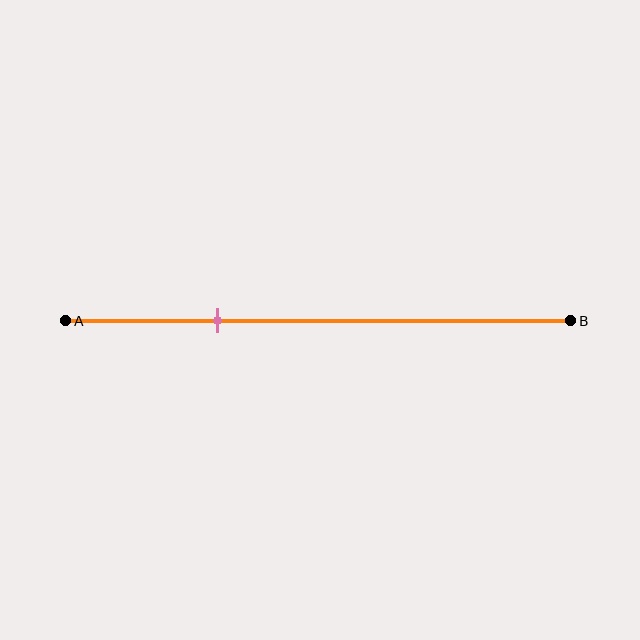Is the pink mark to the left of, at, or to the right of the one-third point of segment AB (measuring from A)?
The pink mark is to the left of the one-third point of segment AB.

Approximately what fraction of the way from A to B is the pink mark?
The pink mark is approximately 30% of the way from A to B.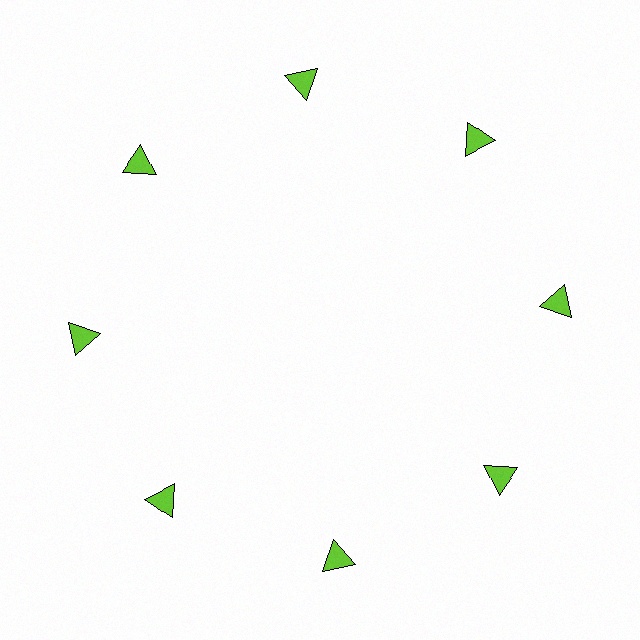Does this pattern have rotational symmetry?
Yes, this pattern has 8-fold rotational symmetry. It looks the same after rotating 45 degrees around the center.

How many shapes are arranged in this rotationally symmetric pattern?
There are 8 shapes, arranged in 8 groups of 1.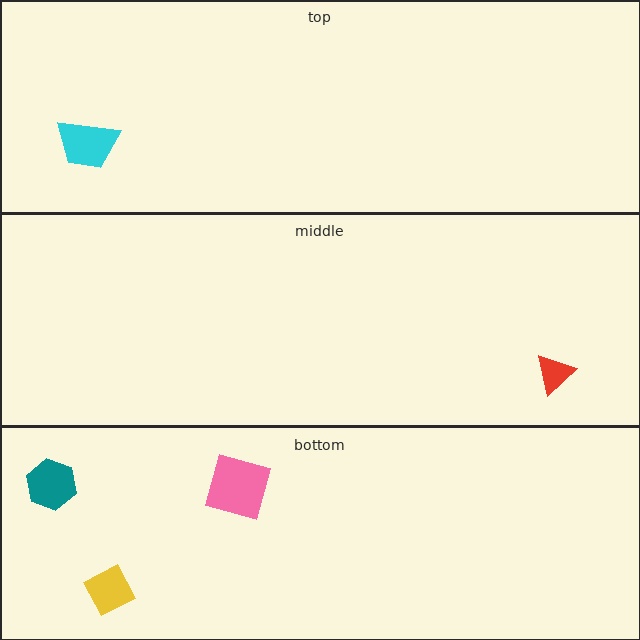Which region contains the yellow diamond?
The bottom region.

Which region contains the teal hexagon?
The bottom region.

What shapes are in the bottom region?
The yellow diamond, the teal hexagon, the pink square.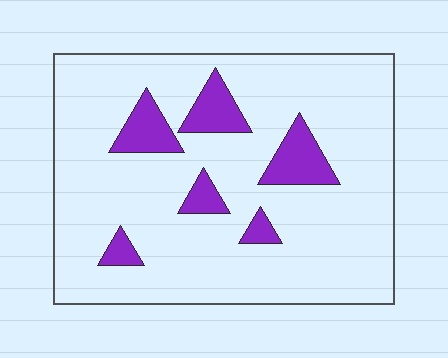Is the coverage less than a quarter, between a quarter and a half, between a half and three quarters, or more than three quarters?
Less than a quarter.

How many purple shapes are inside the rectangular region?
6.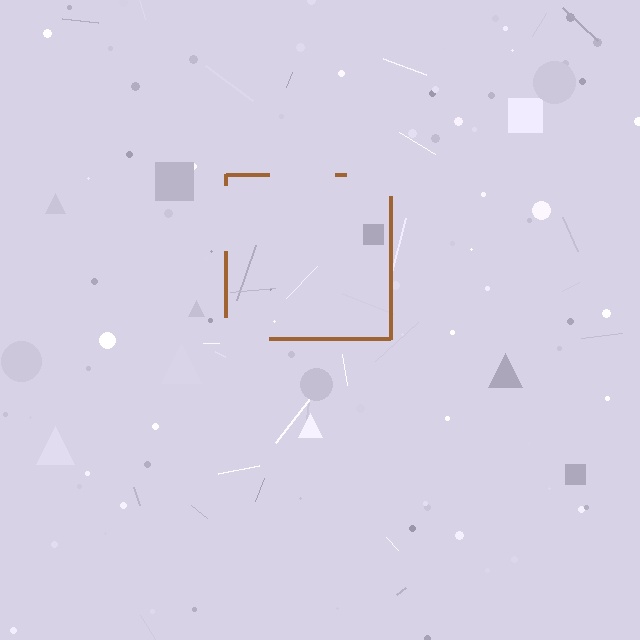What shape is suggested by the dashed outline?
The dashed outline suggests a square.